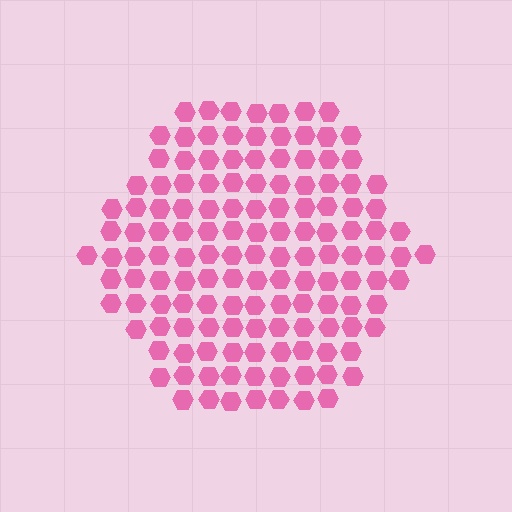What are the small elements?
The small elements are hexagons.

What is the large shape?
The large shape is a hexagon.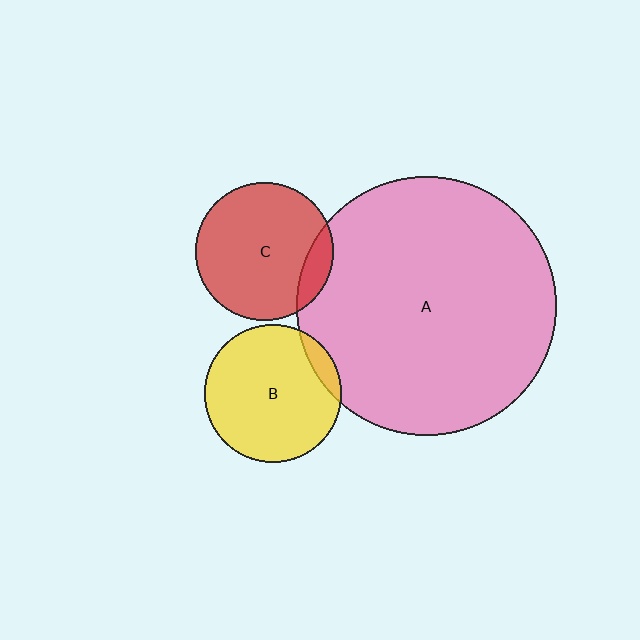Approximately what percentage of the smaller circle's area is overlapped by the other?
Approximately 10%.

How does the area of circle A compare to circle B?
Approximately 3.6 times.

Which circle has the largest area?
Circle A (pink).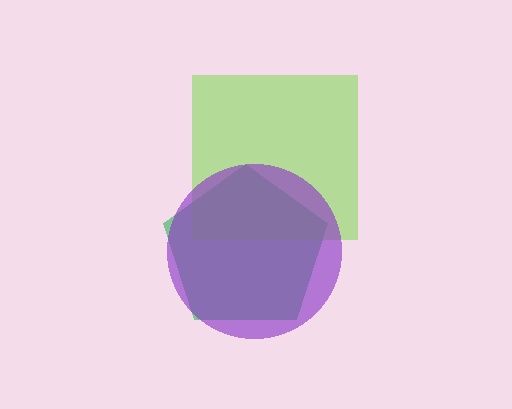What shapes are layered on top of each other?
The layered shapes are: a green pentagon, a lime square, a purple circle.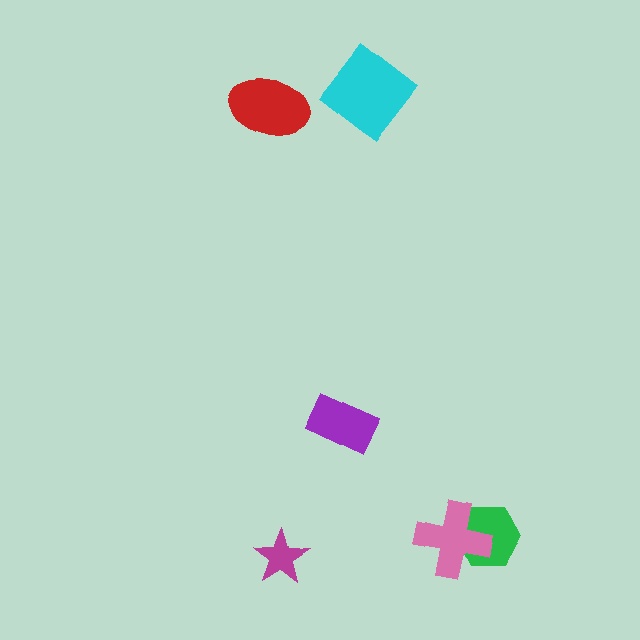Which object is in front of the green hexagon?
The pink cross is in front of the green hexagon.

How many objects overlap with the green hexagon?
1 object overlaps with the green hexagon.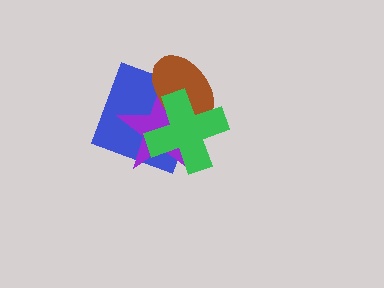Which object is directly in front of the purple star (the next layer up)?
The brown ellipse is directly in front of the purple star.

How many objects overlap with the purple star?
3 objects overlap with the purple star.